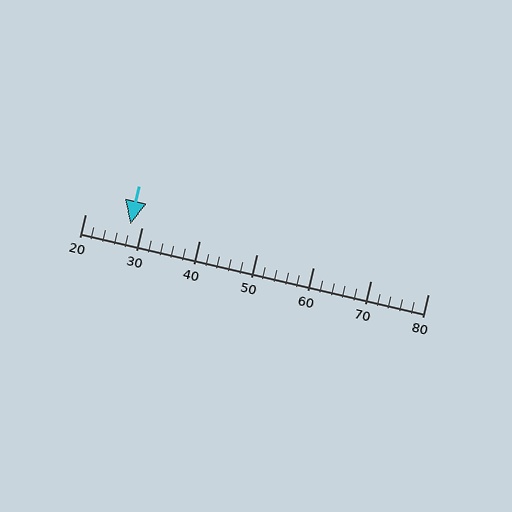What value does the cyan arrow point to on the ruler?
The cyan arrow points to approximately 28.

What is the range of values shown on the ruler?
The ruler shows values from 20 to 80.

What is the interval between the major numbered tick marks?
The major tick marks are spaced 10 units apart.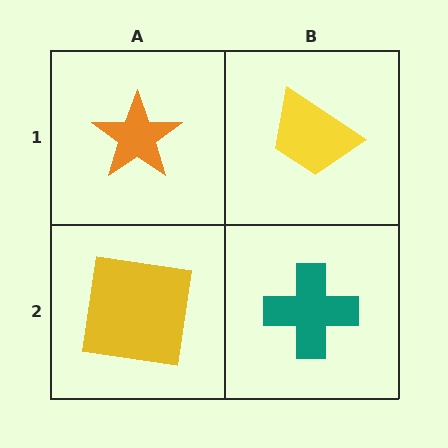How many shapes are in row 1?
2 shapes.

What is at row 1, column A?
An orange star.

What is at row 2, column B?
A teal cross.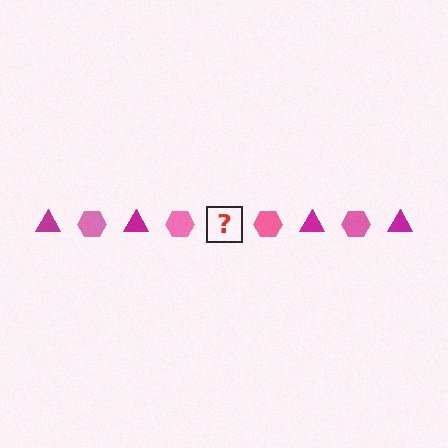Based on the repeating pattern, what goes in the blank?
The blank should be a magenta triangle.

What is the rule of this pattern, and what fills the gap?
The rule is that the pattern alternates between magenta triangle and pink hexagon. The gap should be filled with a magenta triangle.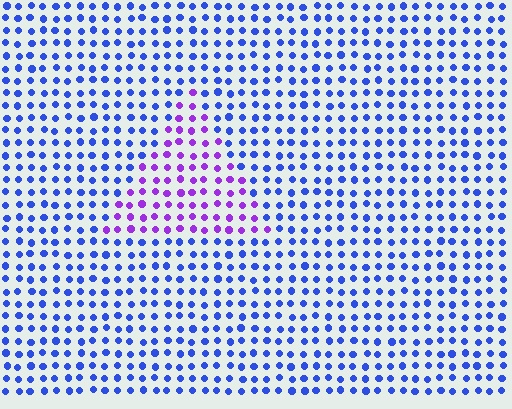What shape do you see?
I see a triangle.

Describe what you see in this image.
The image is filled with small blue elements in a uniform arrangement. A triangle-shaped region is visible where the elements are tinted to a slightly different hue, forming a subtle color boundary.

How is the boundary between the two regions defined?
The boundary is defined purely by a slight shift in hue (about 49 degrees). Spacing, size, and orientation are identical on both sides.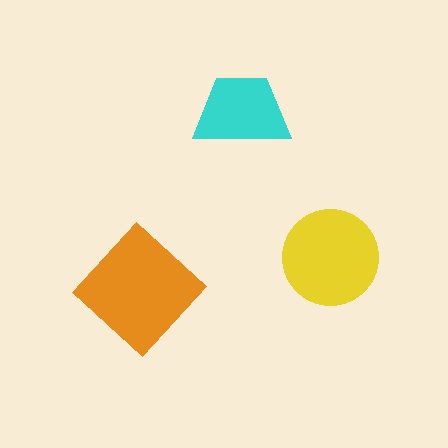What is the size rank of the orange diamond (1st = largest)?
1st.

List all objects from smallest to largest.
The cyan trapezoid, the yellow circle, the orange diamond.